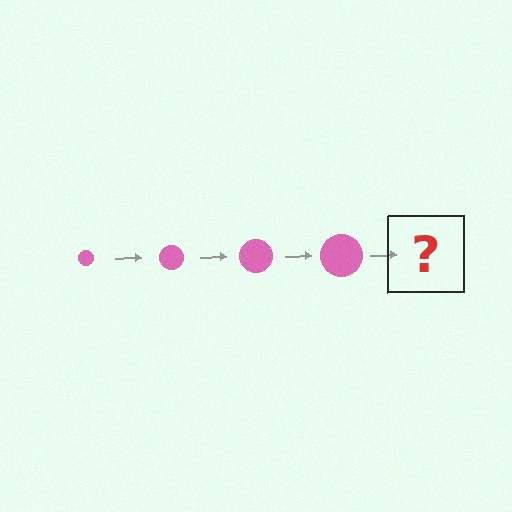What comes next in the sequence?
The next element should be a pink circle, larger than the previous one.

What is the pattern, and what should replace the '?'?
The pattern is that the circle gets progressively larger each step. The '?' should be a pink circle, larger than the previous one.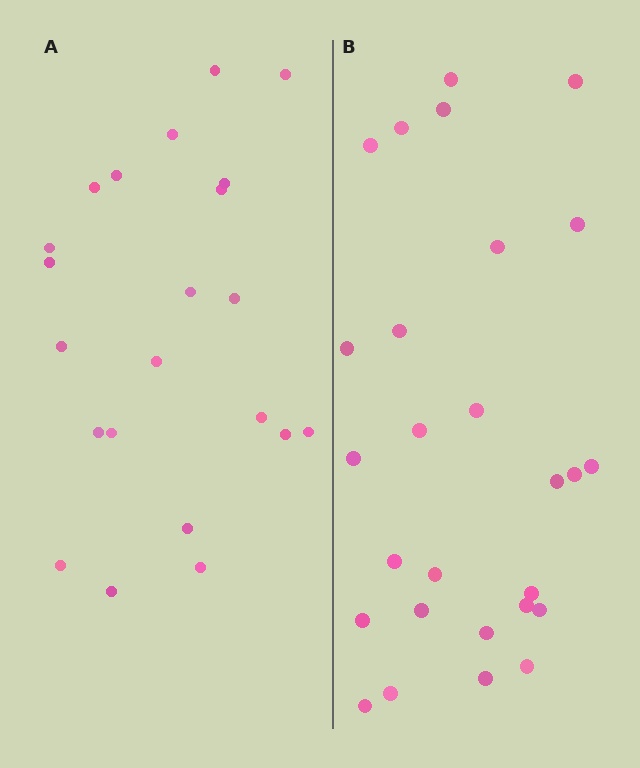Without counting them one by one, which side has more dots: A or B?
Region B (the right region) has more dots.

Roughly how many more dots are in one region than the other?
Region B has about 5 more dots than region A.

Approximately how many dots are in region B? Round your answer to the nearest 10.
About 30 dots. (The exact count is 27, which rounds to 30.)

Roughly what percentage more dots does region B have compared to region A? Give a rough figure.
About 25% more.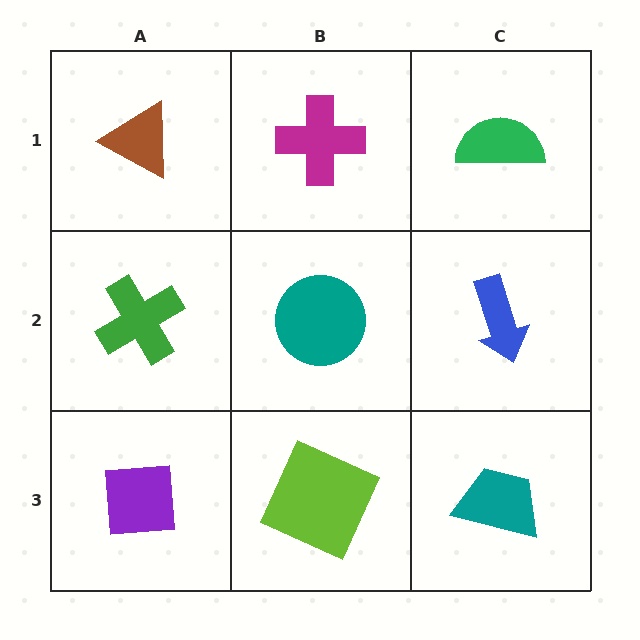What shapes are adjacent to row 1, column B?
A teal circle (row 2, column B), a brown triangle (row 1, column A), a green semicircle (row 1, column C).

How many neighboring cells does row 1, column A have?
2.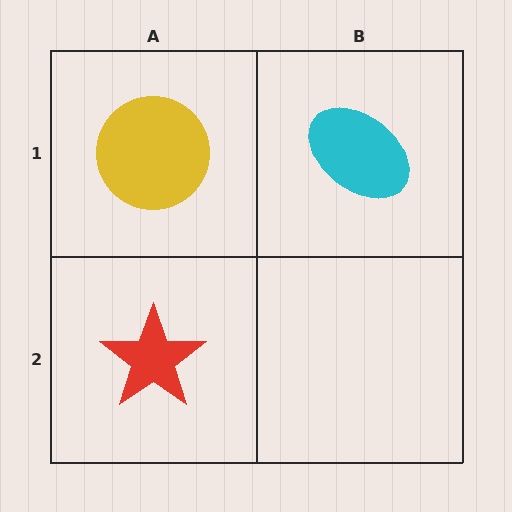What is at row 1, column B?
A cyan ellipse.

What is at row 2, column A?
A red star.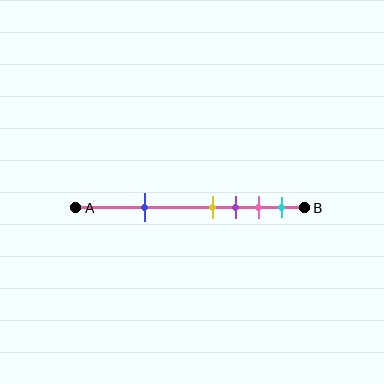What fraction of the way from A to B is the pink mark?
The pink mark is approximately 80% (0.8) of the way from A to B.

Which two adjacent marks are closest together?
The yellow and purple marks are the closest adjacent pair.